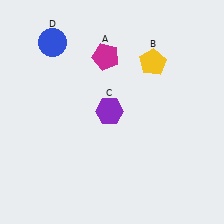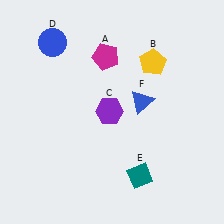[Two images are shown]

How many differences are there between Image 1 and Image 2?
There are 2 differences between the two images.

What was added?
A teal diamond (E), a blue triangle (F) were added in Image 2.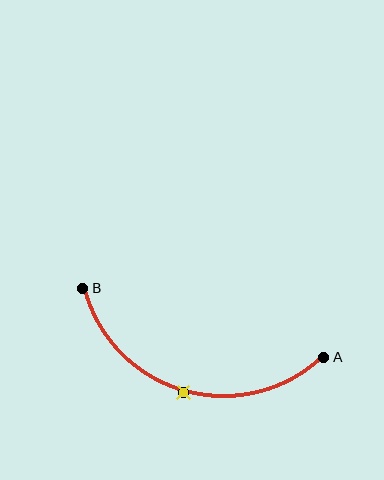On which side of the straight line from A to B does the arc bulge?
The arc bulges below the straight line connecting A and B.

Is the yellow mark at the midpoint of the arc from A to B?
Yes. The yellow mark lies on the arc at equal arc-length from both A and B — it is the arc midpoint.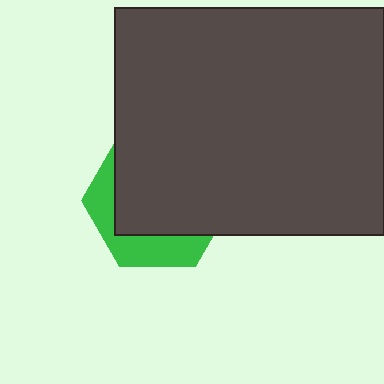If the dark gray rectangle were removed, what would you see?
You would see the complete green hexagon.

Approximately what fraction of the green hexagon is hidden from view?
Roughly 69% of the green hexagon is hidden behind the dark gray rectangle.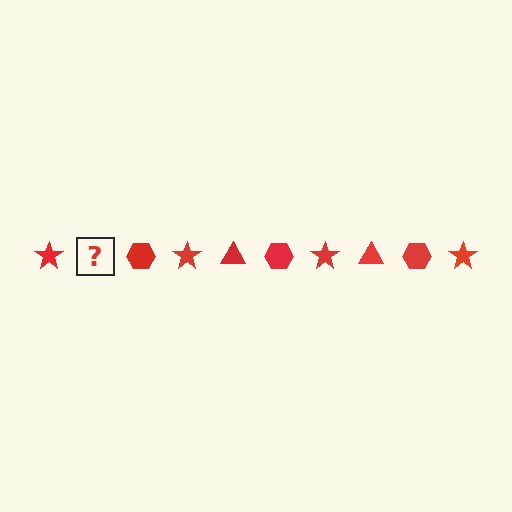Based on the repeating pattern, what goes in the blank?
The blank should be a red triangle.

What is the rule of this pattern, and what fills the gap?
The rule is that the pattern cycles through star, triangle, hexagon shapes in red. The gap should be filled with a red triangle.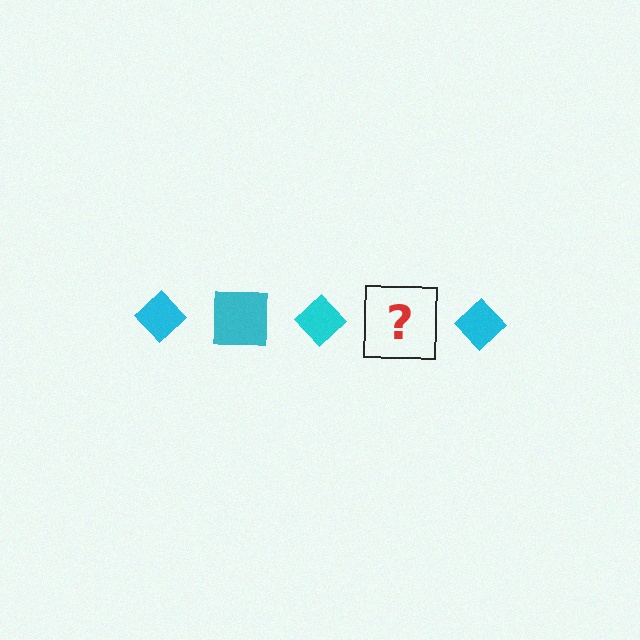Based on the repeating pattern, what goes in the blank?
The blank should be a cyan square.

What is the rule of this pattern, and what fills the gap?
The rule is that the pattern cycles through diamond, square shapes in cyan. The gap should be filled with a cyan square.